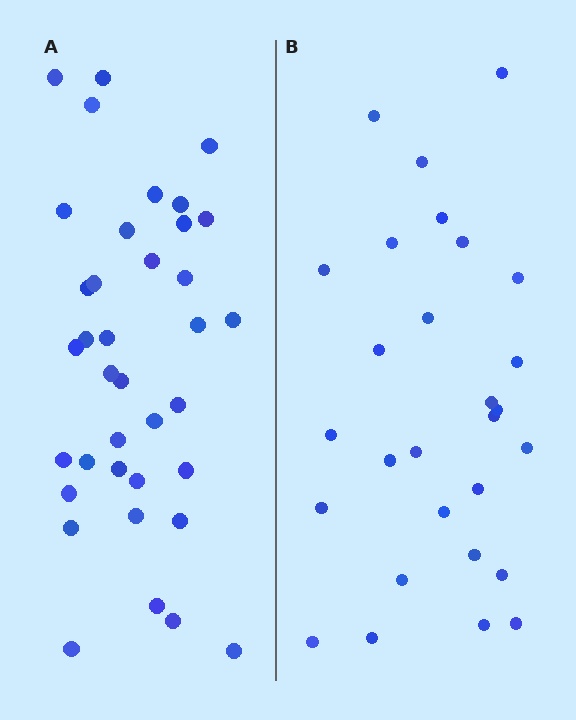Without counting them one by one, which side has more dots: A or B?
Region A (the left region) has more dots.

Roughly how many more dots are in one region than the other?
Region A has roughly 8 or so more dots than region B.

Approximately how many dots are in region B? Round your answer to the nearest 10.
About 30 dots. (The exact count is 28, which rounds to 30.)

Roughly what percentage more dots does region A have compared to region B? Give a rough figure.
About 30% more.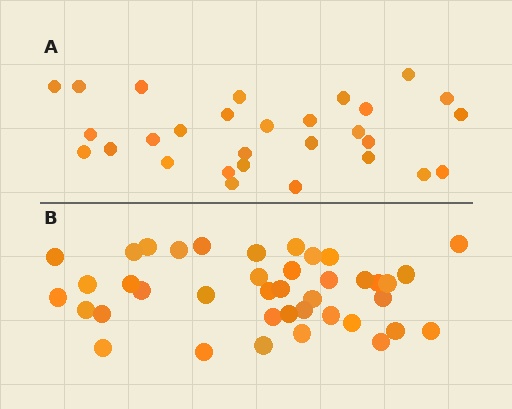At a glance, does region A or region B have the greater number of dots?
Region B (the bottom region) has more dots.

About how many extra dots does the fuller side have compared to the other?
Region B has roughly 12 or so more dots than region A.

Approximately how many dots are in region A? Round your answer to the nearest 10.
About 30 dots. (The exact count is 29, which rounds to 30.)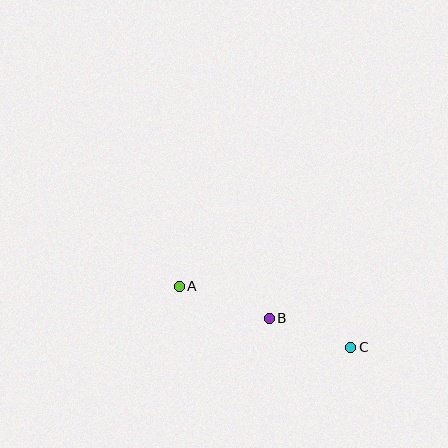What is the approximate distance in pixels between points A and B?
The distance between A and B is approximately 96 pixels.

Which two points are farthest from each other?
Points A and C are farthest from each other.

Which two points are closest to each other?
Points B and C are closest to each other.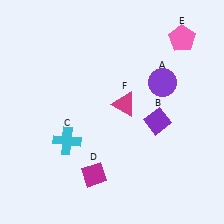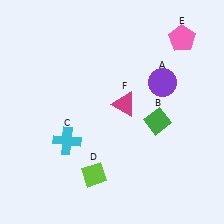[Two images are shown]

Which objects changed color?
B changed from purple to green. D changed from magenta to lime.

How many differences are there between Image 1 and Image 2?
There are 2 differences between the two images.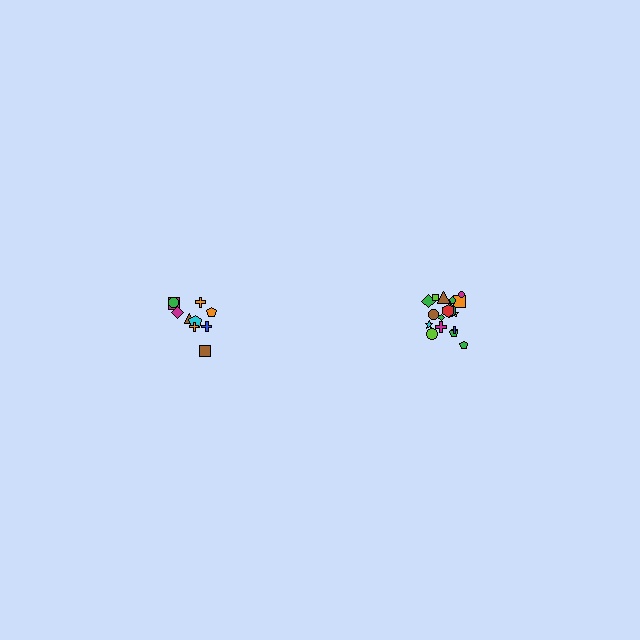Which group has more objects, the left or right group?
The right group.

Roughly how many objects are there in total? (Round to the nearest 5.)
Roughly 30 objects in total.